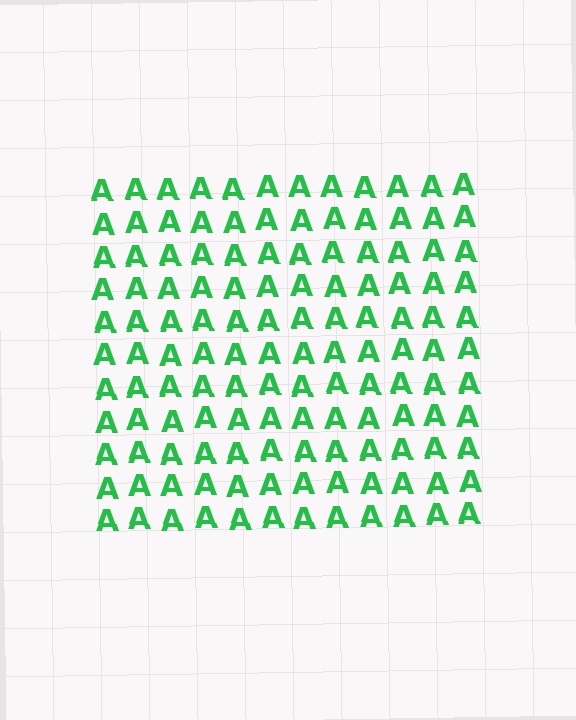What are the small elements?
The small elements are letter A's.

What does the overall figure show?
The overall figure shows a square.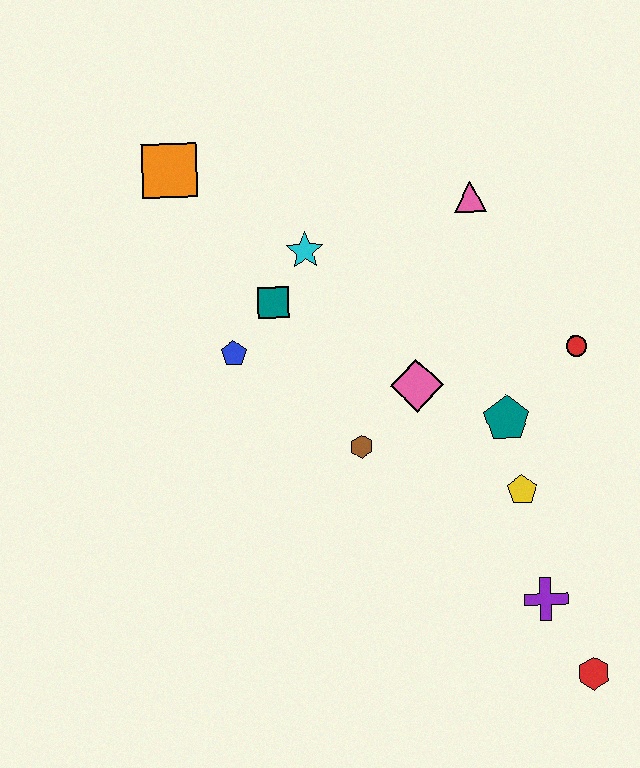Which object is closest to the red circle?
The teal pentagon is closest to the red circle.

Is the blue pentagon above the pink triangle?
No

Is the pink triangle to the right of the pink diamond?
Yes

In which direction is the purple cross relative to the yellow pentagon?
The purple cross is below the yellow pentagon.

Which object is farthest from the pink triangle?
The red hexagon is farthest from the pink triangle.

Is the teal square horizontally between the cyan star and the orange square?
Yes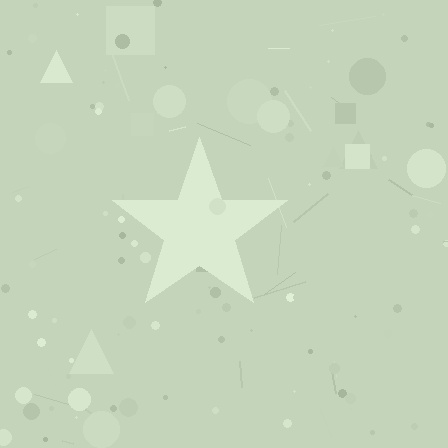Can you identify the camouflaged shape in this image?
The camouflaged shape is a star.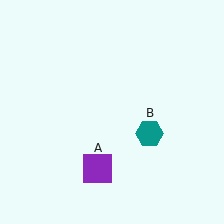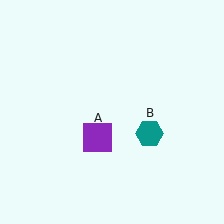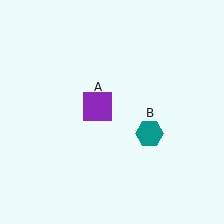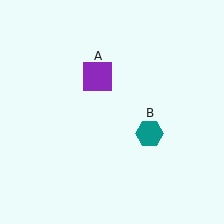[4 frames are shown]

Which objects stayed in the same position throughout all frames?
Teal hexagon (object B) remained stationary.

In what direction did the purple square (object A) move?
The purple square (object A) moved up.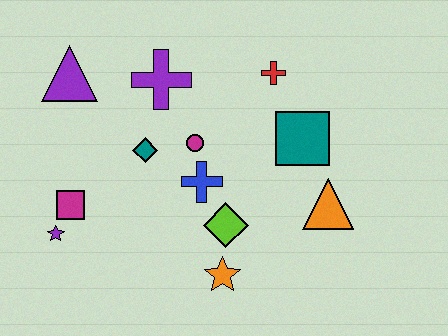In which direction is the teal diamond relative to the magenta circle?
The teal diamond is to the left of the magenta circle.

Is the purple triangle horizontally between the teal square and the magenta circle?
No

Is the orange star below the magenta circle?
Yes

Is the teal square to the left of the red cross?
No